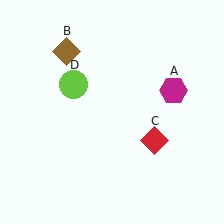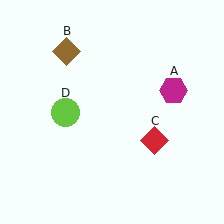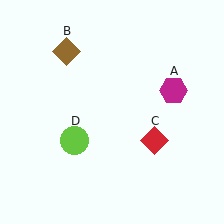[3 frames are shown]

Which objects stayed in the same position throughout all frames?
Magenta hexagon (object A) and brown diamond (object B) and red diamond (object C) remained stationary.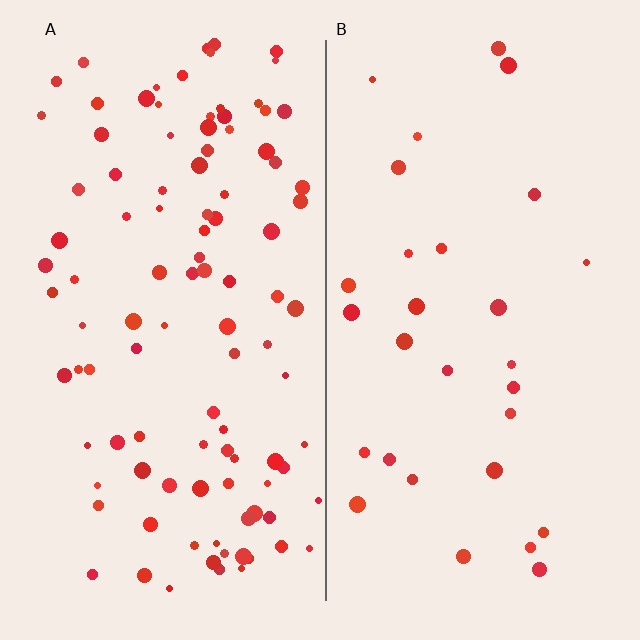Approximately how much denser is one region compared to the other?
Approximately 3.5× — region A over region B.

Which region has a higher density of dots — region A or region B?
A (the left).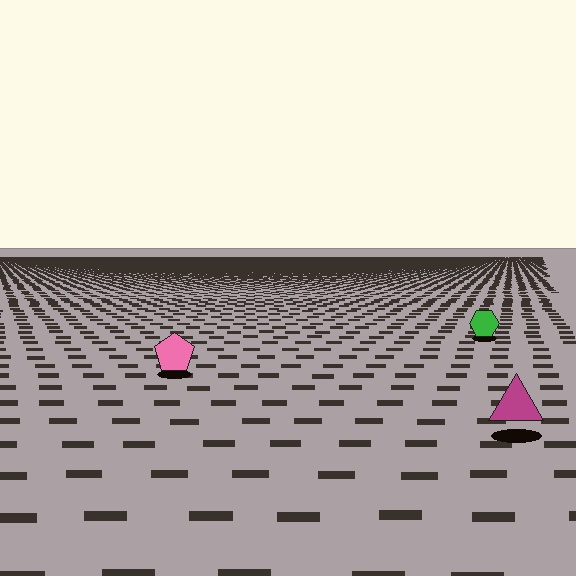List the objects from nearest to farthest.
From nearest to farthest: the magenta triangle, the pink pentagon, the green hexagon.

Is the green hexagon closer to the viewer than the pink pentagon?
No. The pink pentagon is closer — you can tell from the texture gradient: the ground texture is coarser near it.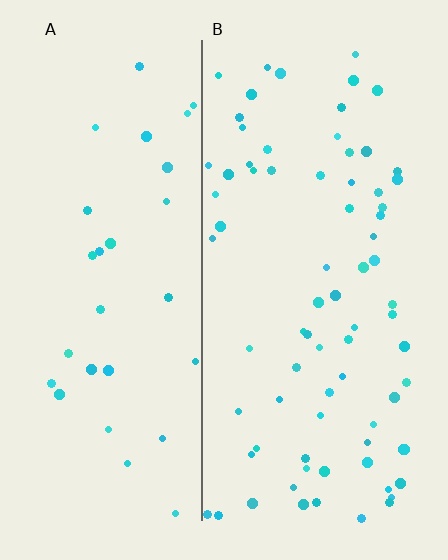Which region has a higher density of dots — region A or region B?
B (the right).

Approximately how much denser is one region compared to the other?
Approximately 2.5× — region B over region A.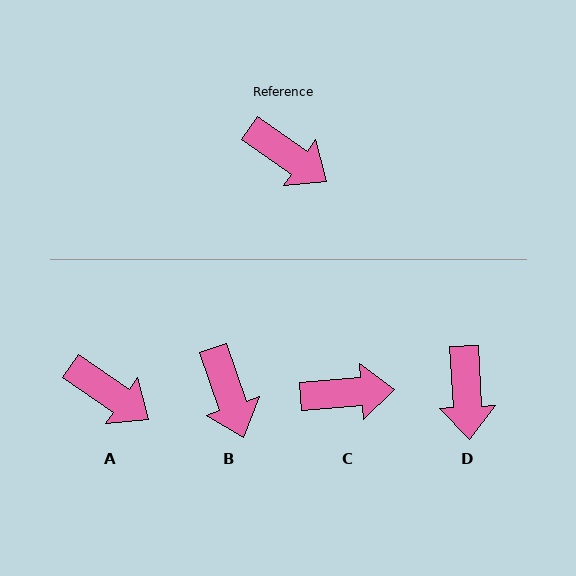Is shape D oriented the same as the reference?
No, it is off by about 52 degrees.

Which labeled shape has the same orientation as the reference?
A.